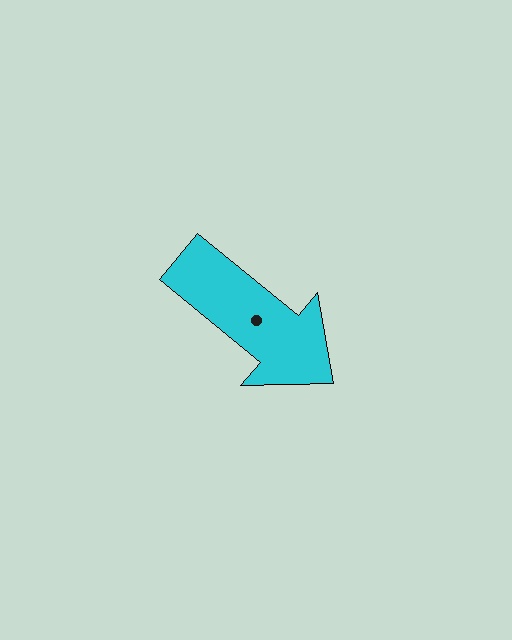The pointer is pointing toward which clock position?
Roughly 4 o'clock.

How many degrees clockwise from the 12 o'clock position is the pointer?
Approximately 130 degrees.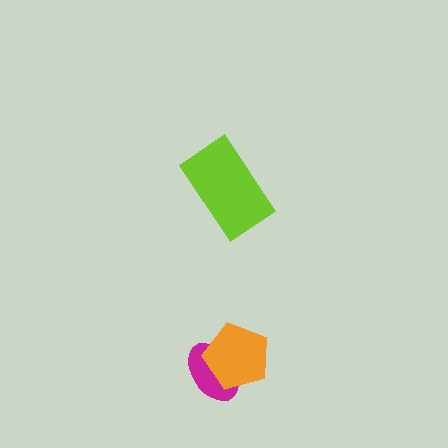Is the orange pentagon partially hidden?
No, no other shape covers it.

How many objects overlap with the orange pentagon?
1 object overlaps with the orange pentagon.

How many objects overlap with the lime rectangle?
0 objects overlap with the lime rectangle.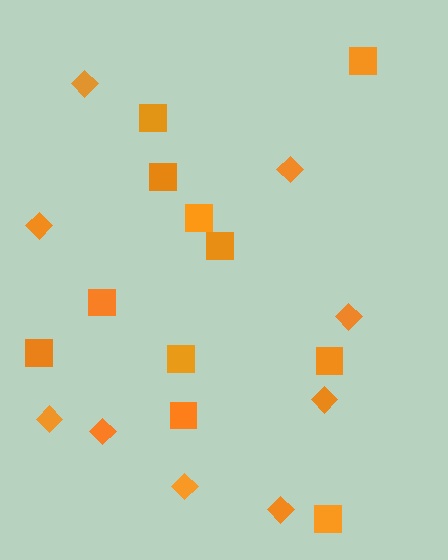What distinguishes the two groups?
There are 2 groups: one group of diamonds (9) and one group of squares (11).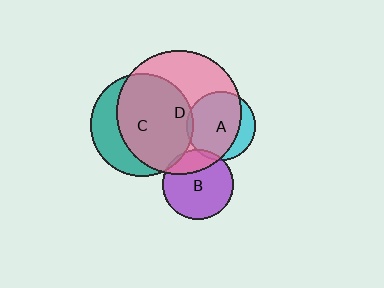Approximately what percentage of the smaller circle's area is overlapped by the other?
Approximately 80%.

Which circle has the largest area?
Circle D (pink).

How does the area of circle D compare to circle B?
Approximately 3.2 times.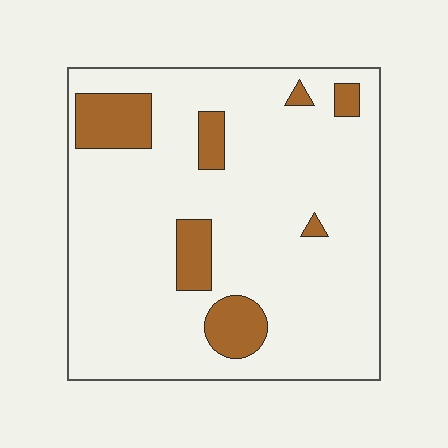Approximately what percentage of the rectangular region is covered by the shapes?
Approximately 15%.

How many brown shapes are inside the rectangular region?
7.